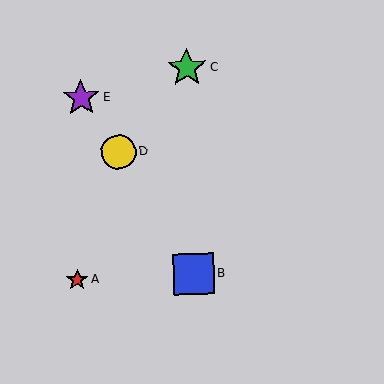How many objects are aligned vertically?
2 objects (B, C) are aligned vertically.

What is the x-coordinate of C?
Object C is at x≈187.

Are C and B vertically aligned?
Yes, both are at x≈187.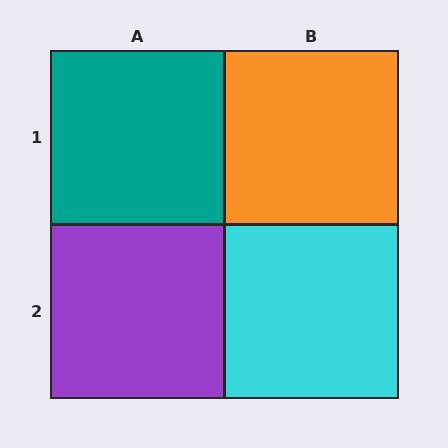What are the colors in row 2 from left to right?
Purple, cyan.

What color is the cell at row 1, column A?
Teal.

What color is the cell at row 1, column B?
Orange.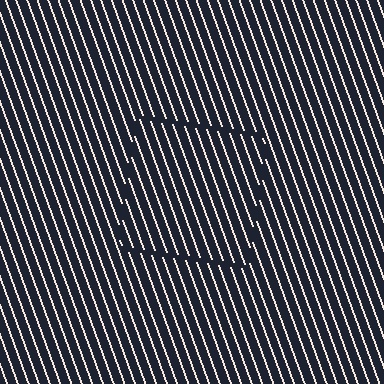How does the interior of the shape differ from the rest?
The interior of the shape contains the same grating, shifted by half a period — the contour is defined by the phase discontinuity where line-ends from the inner and outer gratings abut.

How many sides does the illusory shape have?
4 sides — the line-ends trace a square.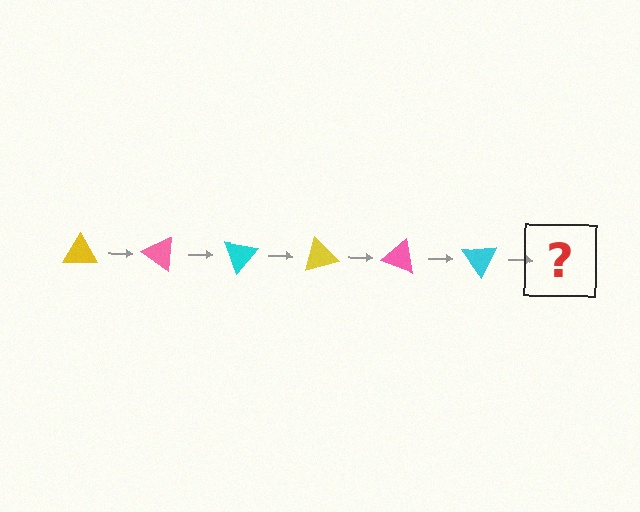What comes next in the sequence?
The next element should be a yellow triangle, rotated 210 degrees from the start.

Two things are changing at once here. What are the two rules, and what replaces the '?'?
The two rules are that it rotates 35 degrees each step and the color cycles through yellow, pink, and cyan. The '?' should be a yellow triangle, rotated 210 degrees from the start.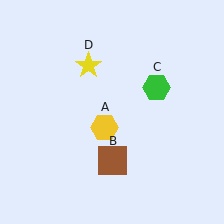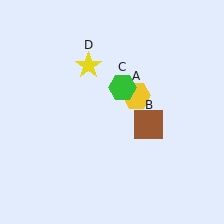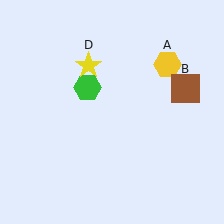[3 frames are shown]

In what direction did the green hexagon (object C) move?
The green hexagon (object C) moved left.